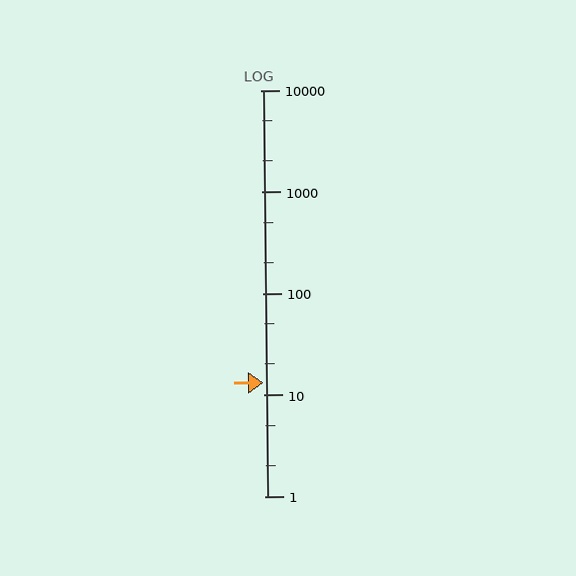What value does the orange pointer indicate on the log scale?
The pointer indicates approximately 13.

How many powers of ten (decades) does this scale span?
The scale spans 4 decades, from 1 to 10000.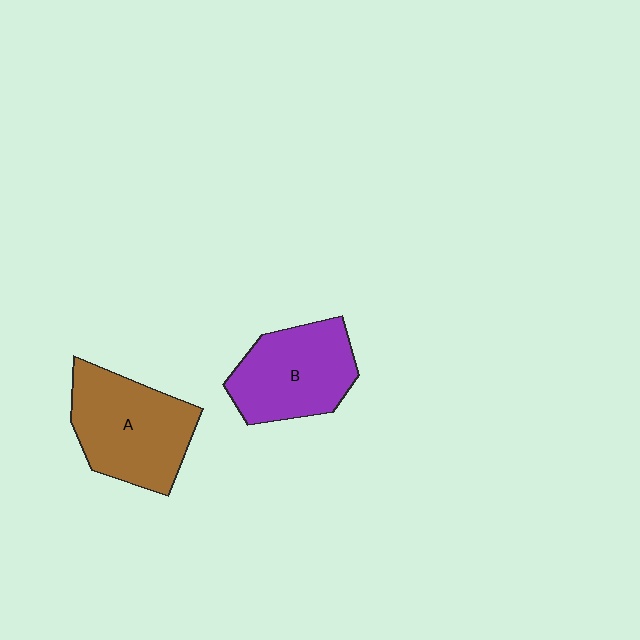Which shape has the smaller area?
Shape B (purple).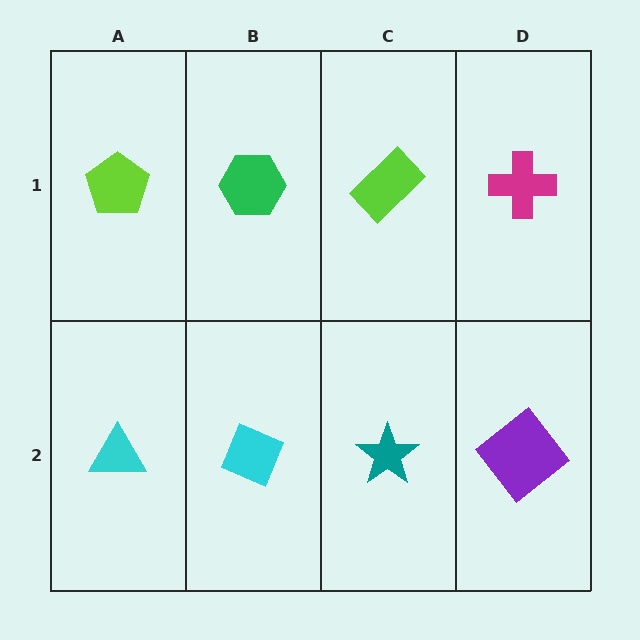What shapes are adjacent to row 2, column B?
A green hexagon (row 1, column B), a cyan triangle (row 2, column A), a teal star (row 2, column C).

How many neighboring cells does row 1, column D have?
2.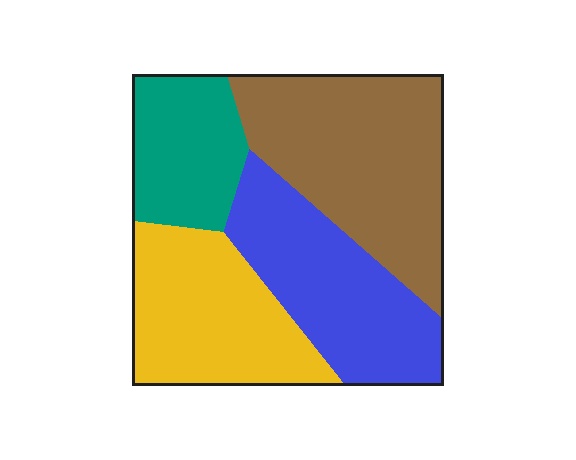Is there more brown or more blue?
Brown.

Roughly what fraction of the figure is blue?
Blue takes up about one quarter (1/4) of the figure.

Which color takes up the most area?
Brown, at roughly 35%.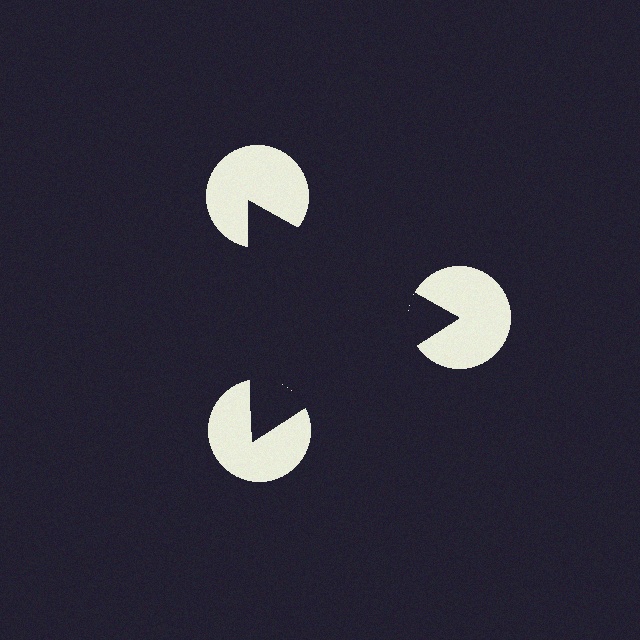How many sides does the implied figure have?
3 sides.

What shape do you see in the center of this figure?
An illusory triangle — its edges are inferred from the aligned wedge cuts in the pac-man discs, not physically drawn.